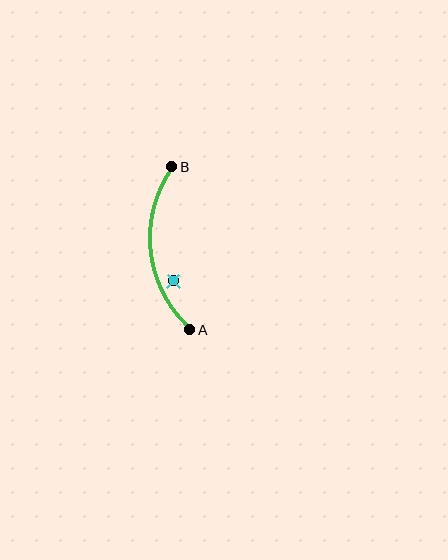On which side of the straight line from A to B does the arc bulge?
The arc bulges to the left of the straight line connecting A and B.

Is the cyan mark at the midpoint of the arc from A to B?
No — the cyan mark does not lie on the arc at all. It sits slightly inside the curve.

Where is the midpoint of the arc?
The arc midpoint is the point on the curve farthest from the straight line joining A and B. It sits to the left of that line.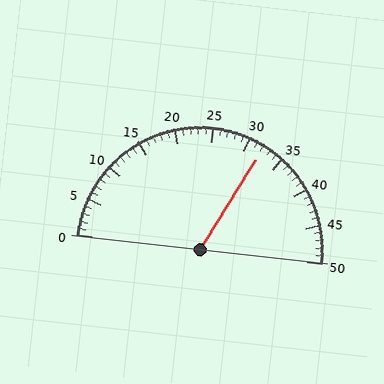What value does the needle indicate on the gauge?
The needle indicates approximately 32.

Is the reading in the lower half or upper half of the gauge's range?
The reading is in the upper half of the range (0 to 50).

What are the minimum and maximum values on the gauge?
The gauge ranges from 0 to 50.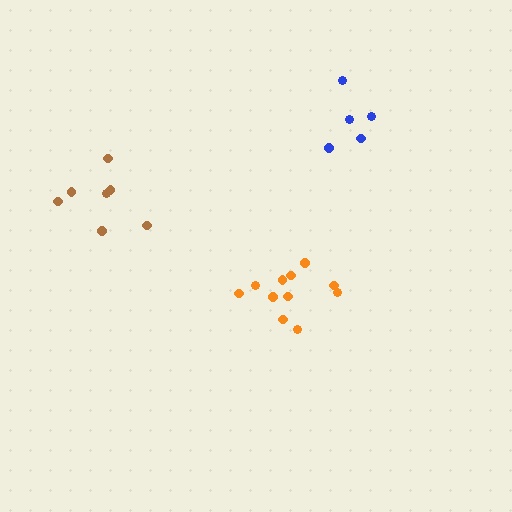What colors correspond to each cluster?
The clusters are colored: orange, brown, blue.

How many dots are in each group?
Group 1: 11 dots, Group 2: 7 dots, Group 3: 5 dots (23 total).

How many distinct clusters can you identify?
There are 3 distinct clusters.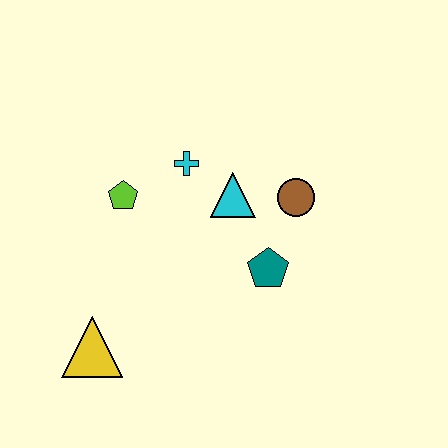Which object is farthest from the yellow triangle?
The brown circle is farthest from the yellow triangle.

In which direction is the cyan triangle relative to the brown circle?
The cyan triangle is to the left of the brown circle.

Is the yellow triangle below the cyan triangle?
Yes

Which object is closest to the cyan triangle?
The cyan cross is closest to the cyan triangle.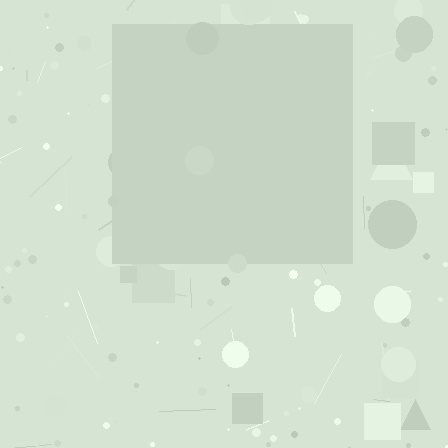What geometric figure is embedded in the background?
A square is embedded in the background.